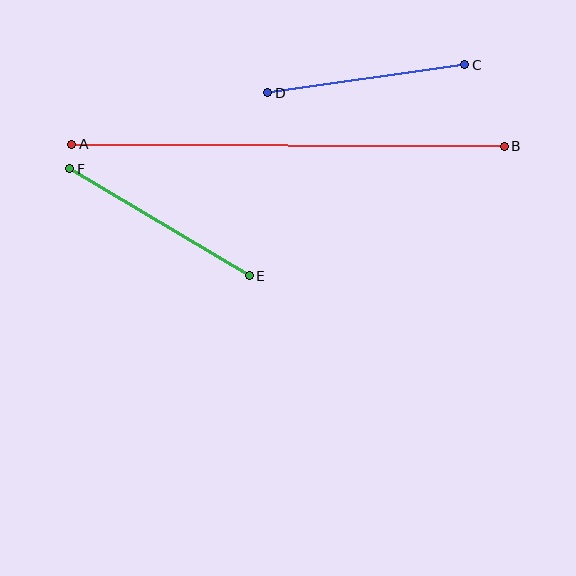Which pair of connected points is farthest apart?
Points A and B are farthest apart.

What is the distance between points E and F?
The distance is approximately 209 pixels.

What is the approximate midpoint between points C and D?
The midpoint is at approximately (366, 79) pixels.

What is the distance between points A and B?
The distance is approximately 432 pixels.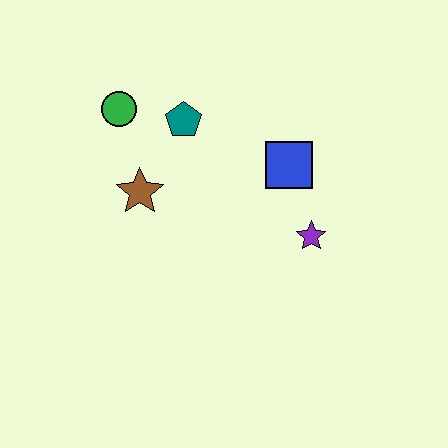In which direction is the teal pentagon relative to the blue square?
The teal pentagon is to the left of the blue square.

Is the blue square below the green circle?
Yes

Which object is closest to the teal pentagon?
The green circle is closest to the teal pentagon.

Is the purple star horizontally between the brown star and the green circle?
No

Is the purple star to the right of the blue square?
Yes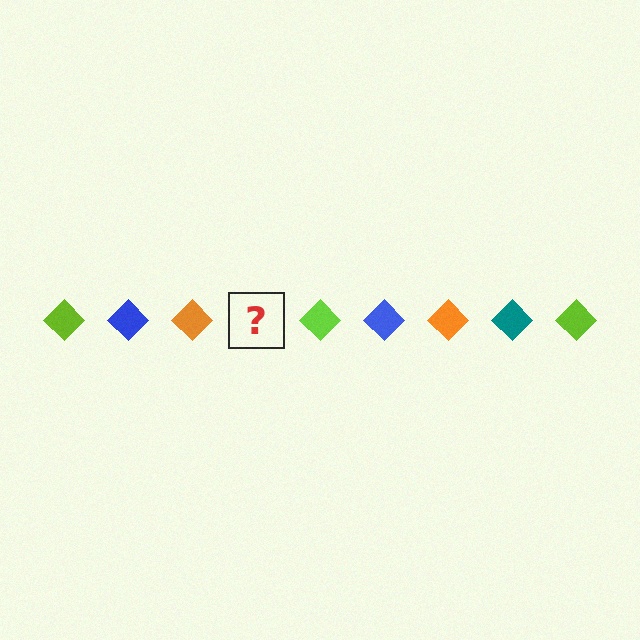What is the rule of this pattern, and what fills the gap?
The rule is that the pattern cycles through lime, blue, orange, teal diamonds. The gap should be filled with a teal diamond.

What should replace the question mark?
The question mark should be replaced with a teal diamond.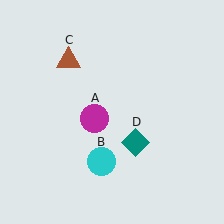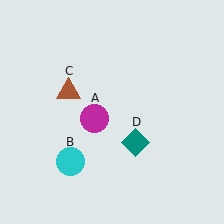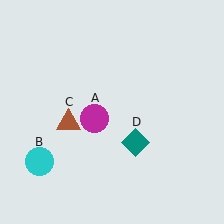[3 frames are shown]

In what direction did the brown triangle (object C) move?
The brown triangle (object C) moved down.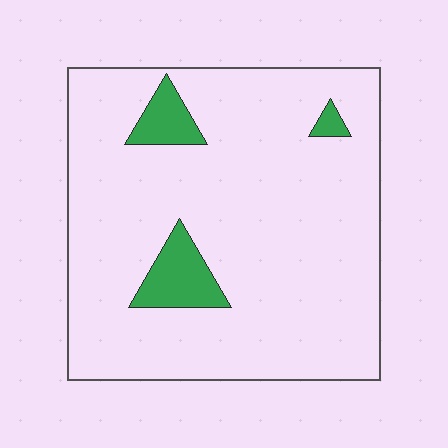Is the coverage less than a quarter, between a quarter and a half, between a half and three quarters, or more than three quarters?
Less than a quarter.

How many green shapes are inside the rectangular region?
3.